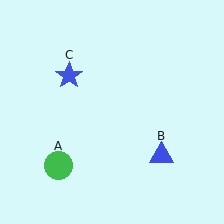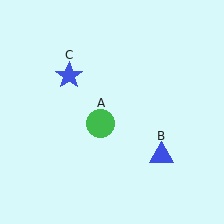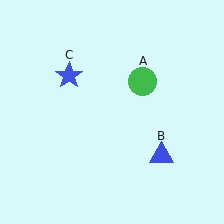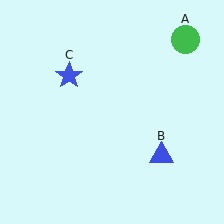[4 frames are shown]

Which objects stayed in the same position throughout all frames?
Blue triangle (object B) and blue star (object C) remained stationary.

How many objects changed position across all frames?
1 object changed position: green circle (object A).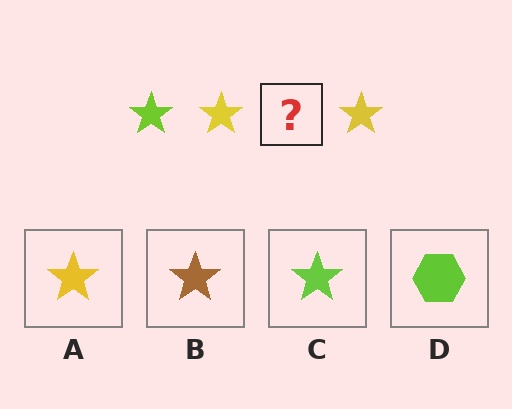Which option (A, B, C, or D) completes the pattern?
C.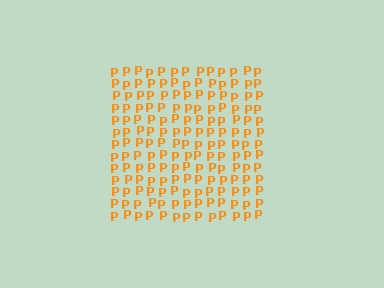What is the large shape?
The large shape is a square.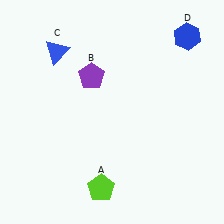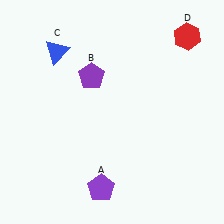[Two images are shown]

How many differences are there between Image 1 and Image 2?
There are 2 differences between the two images.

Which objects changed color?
A changed from lime to purple. D changed from blue to red.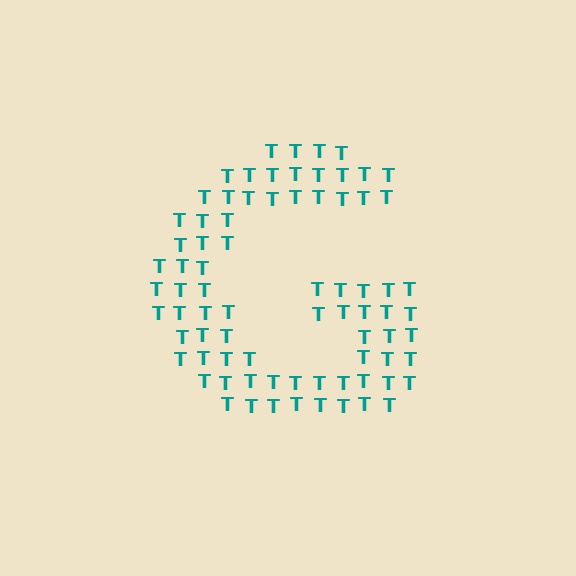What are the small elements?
The small elements are letter T's.